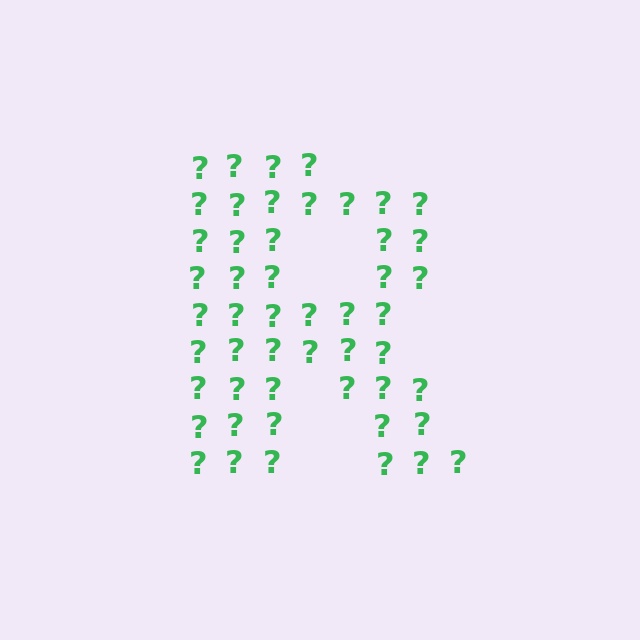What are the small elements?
The small elements are question marks.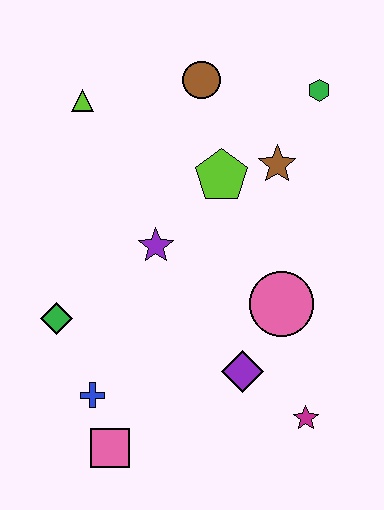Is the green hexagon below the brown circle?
Yes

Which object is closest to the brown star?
The lime pentagon is closest to the brown star.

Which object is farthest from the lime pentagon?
The pink square is farthest from the lime pentagon.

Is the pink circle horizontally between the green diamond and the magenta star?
Yes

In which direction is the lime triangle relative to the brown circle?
The lime triangle is to the left of the brown circle.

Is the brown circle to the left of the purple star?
No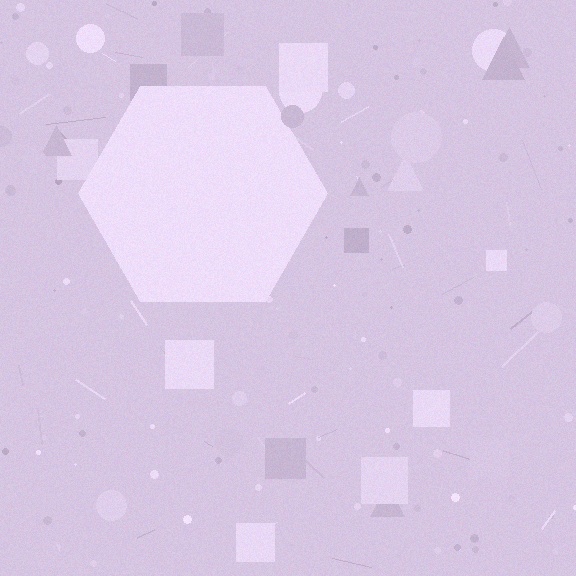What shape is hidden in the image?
A hexagon is hidden in the image.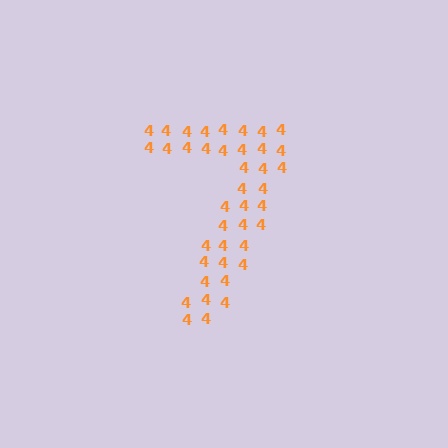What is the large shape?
The large shape is the digit 7.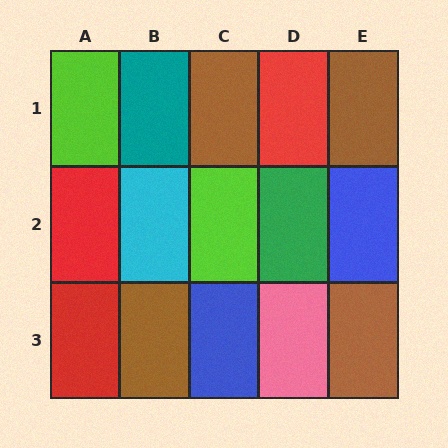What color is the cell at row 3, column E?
Brown.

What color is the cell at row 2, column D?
Green.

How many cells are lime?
2 cells are lime.